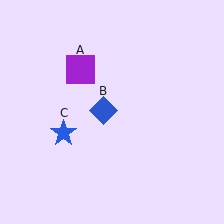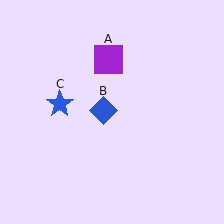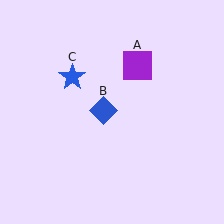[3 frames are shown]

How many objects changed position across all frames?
2 objects changed position: purple square (object A), blue star (object C).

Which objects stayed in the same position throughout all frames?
Blue diamond (object B) remained stationary.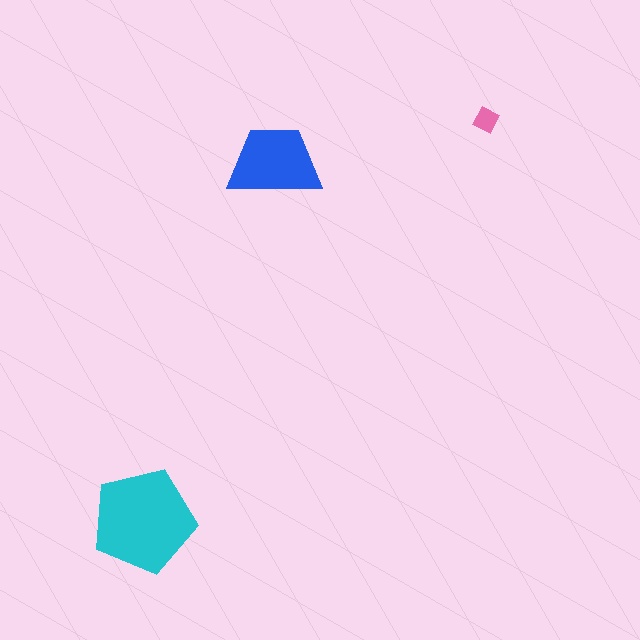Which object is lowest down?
The cyan pentagon is bottommost.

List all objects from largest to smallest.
The cyan pentagon, the blue trapezoid, the pink diamond.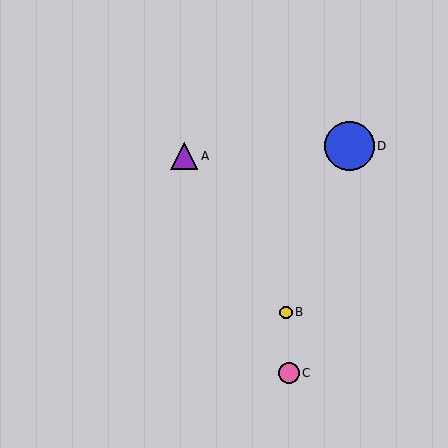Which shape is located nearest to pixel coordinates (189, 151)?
The purple triangle (labeled A) at (184, 156) is nearest to that location.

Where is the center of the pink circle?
The center of the pink circle is at (289, 373).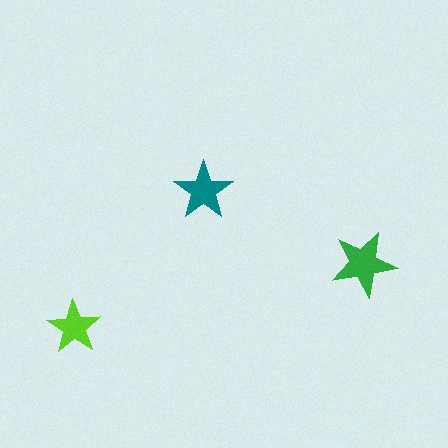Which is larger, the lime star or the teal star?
The teal one.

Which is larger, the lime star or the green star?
The green one.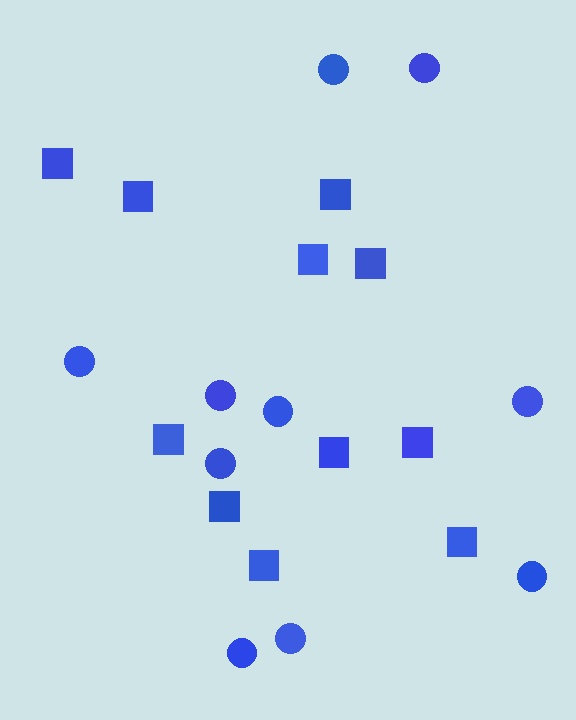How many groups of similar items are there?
There are 2 groups: one group of squares (11) and one group of circles (10).